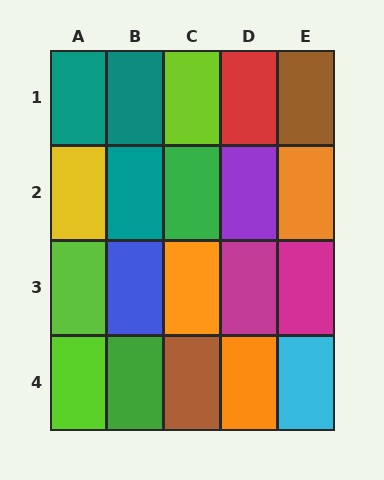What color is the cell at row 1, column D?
Red.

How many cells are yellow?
1 cell is yellow.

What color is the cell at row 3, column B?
Blue.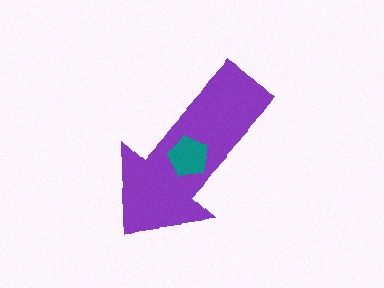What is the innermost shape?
The teal pentagon.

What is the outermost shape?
The purple arrow.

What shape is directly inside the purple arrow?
The teal pentagon.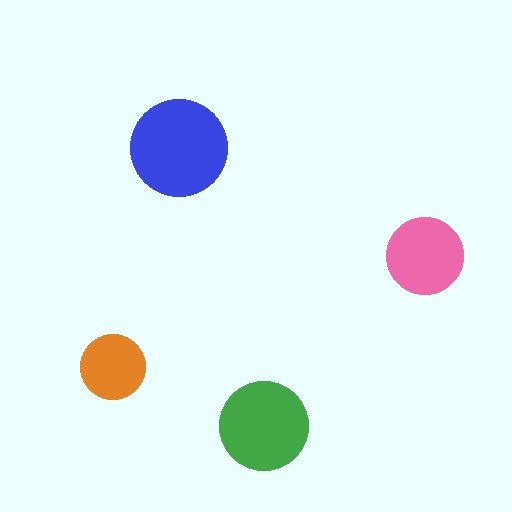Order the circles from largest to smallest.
the blue one, the green one, the pink one, the orange one.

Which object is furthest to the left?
The orange circle is leftmost.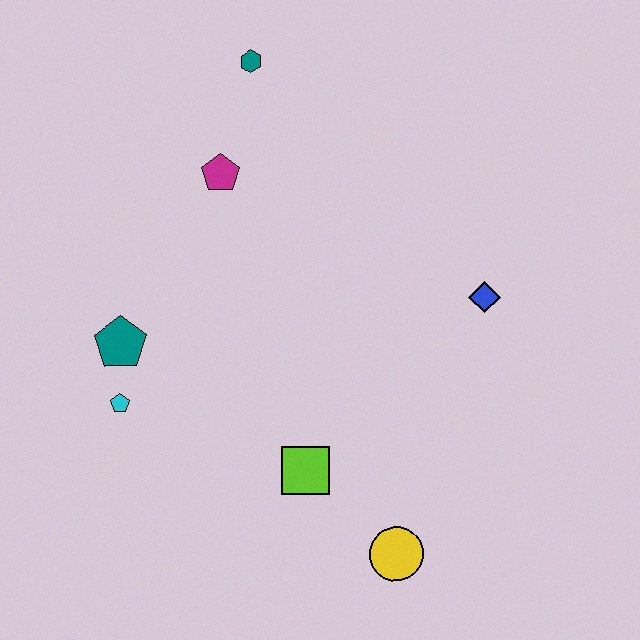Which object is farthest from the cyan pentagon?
The blue diamond is farthest from the cyan pentagon.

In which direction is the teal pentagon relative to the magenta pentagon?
The teal pentagon is below the magenta pentagon.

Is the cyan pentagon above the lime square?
Yes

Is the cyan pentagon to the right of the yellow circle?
No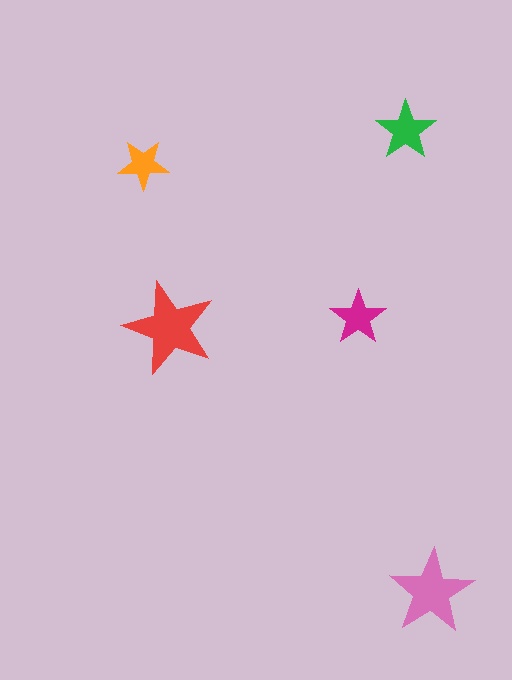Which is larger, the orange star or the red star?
The red one.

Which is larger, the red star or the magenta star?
The red one.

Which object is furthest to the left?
The orange star is leftmost.